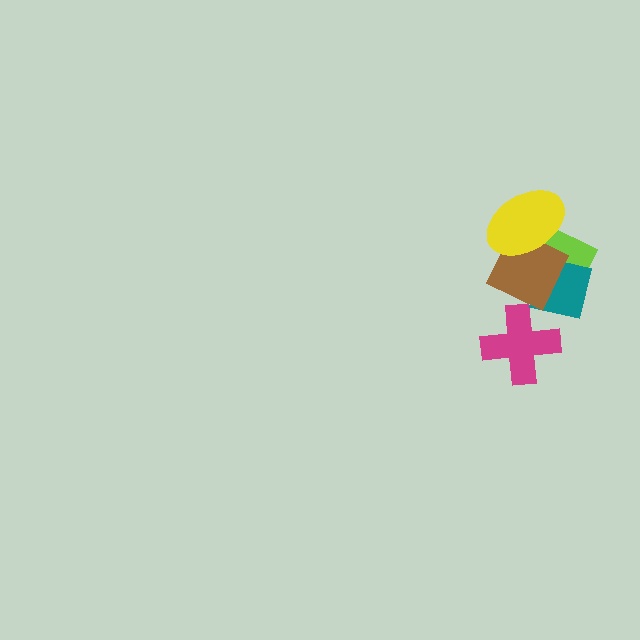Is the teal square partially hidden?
Yes, it is partially covered by another shape.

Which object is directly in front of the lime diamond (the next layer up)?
The teal square is directly in front of the lime diamond.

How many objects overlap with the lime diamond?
3 objects overlap with the lime diamond.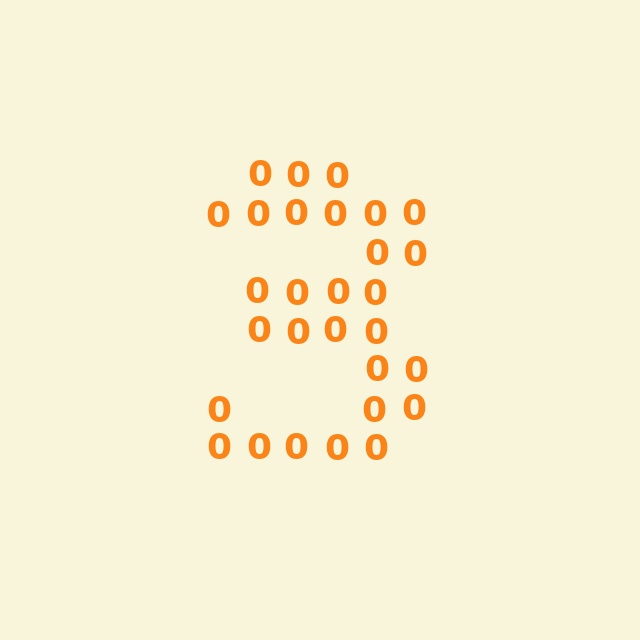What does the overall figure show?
The overall figure shows the digit 3.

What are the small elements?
The small elements are digit 0's.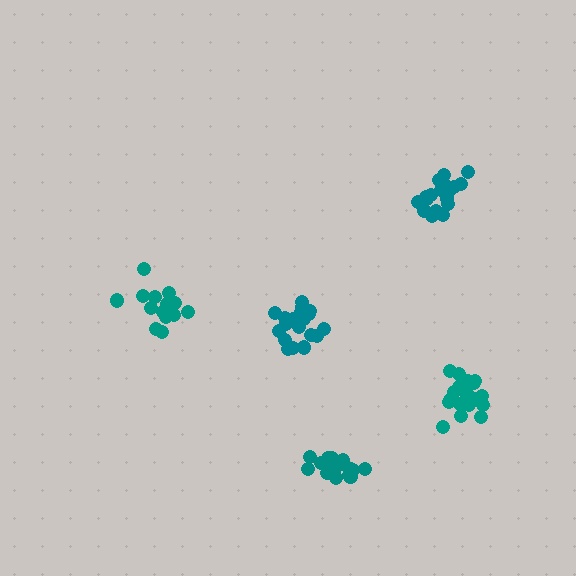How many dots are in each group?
Group 1: 20 dots, Group 2: 20 dots, Group 3: 16 dots, Group 4: 19 dots, Group 5: 21 dots (96 total).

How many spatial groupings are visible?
There are 5 spatial groupings.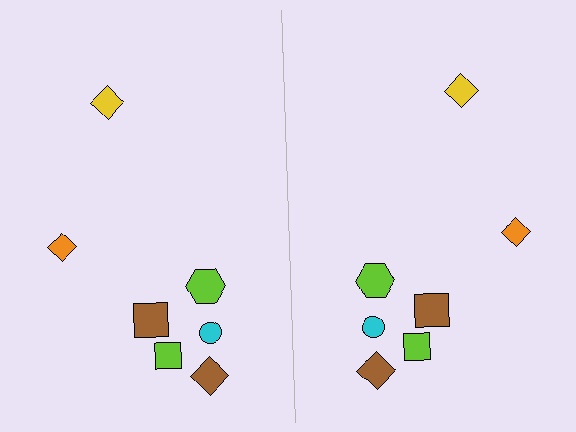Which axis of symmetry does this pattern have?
The pattern has a vertical axis of symmetry running through the center of the image.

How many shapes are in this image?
There are 14 shapes in this image.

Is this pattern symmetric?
Yes, this pattern has bilateral (reflection) symmetry.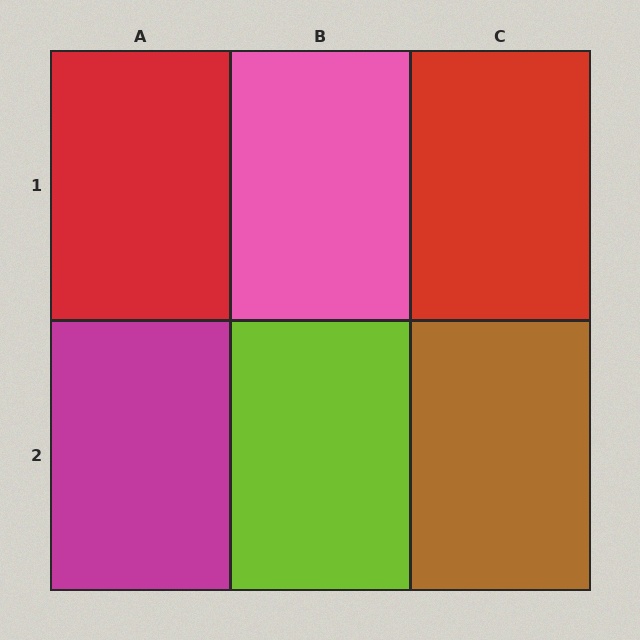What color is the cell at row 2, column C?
Brown.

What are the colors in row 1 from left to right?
Red, pink, red.